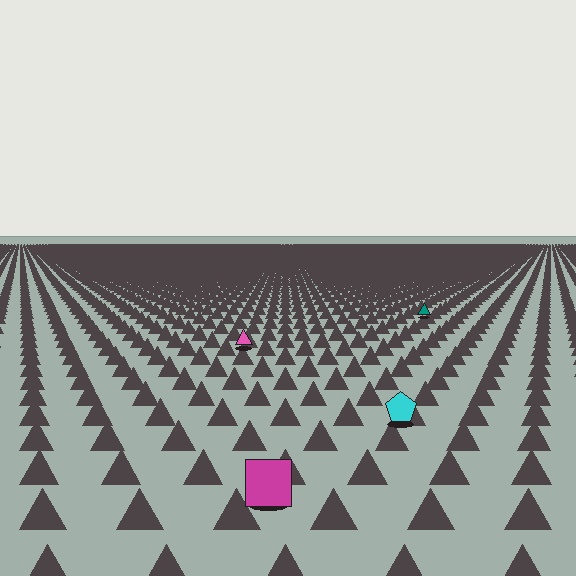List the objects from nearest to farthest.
From nearest to farthest: the magenta square, the cyan pentagon, the pink triangle, the teal triangle.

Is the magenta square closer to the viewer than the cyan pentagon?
Yes. The magenta square is closer — you can tell from the texture gradient: the ground texture is coarser near it.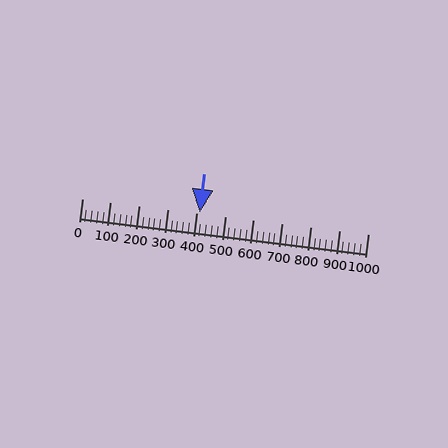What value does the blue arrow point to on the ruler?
The blue arrow points to approximately 412.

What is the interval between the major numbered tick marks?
The major tick marks are spaced 100 units apart.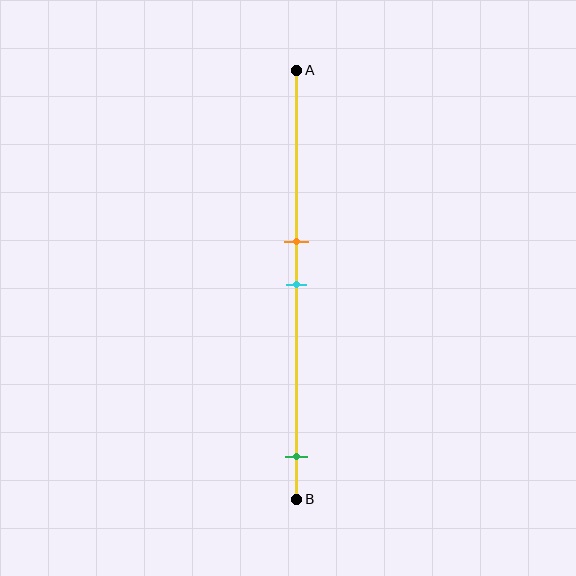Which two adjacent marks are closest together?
The orange and cyan marks are the closest adjacent pair.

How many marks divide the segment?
There are 3 marks dividing the segment.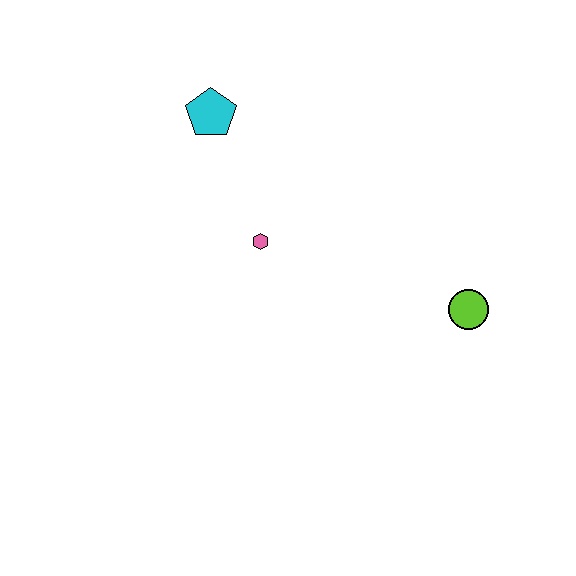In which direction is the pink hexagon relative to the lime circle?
The pink hexagon is to the left of the lime circle.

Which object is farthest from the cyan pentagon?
The lime circle is farthest from the cyan pentagon.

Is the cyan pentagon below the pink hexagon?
No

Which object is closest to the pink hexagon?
The cyan pentagon is closest to the pink hexagon.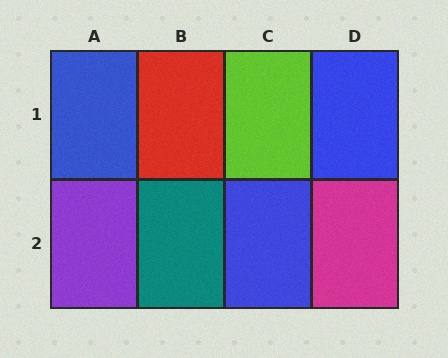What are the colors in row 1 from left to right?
Blue, red, lime, blue.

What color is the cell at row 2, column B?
Teal.